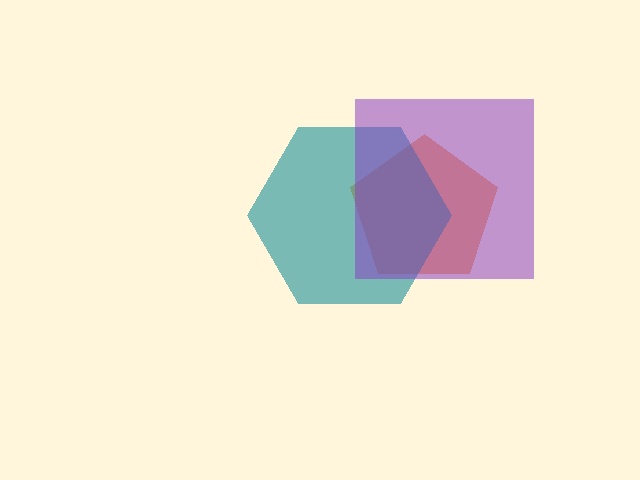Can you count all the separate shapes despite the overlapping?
Yes, there are 3 separate shapes.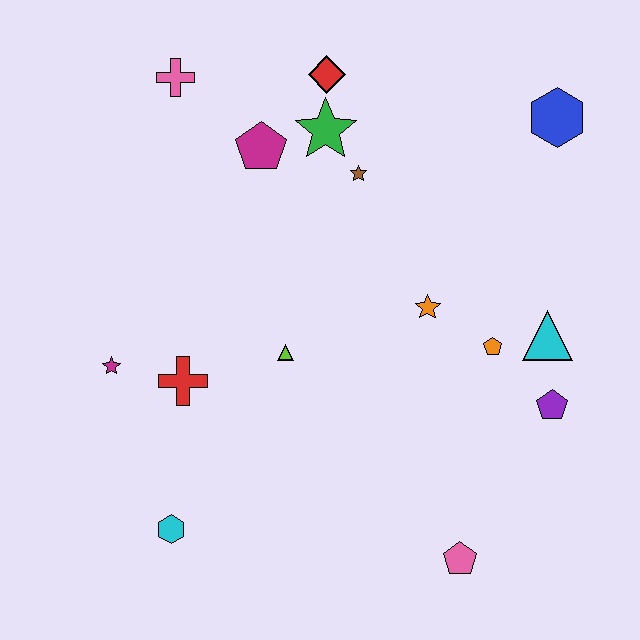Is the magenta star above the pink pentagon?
Yes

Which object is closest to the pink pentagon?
The purple pentagon is closest to the pink pentagon.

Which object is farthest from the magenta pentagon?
The pink pentagon is farthest from the magenta pentagon.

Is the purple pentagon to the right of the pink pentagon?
Yes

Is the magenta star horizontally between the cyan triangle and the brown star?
No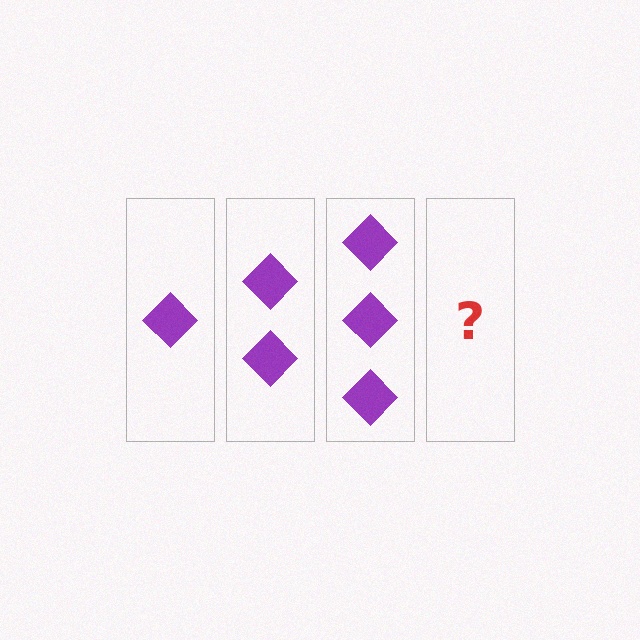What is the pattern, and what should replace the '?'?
The pattern is that each step adds one more diamond. The '?' should be 4 diamonds.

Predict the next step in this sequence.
The next step is 4 diamonds.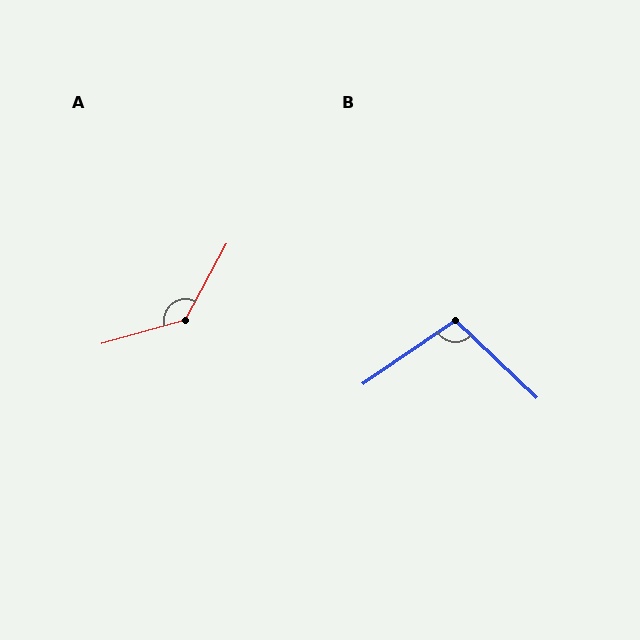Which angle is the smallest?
B, at approximately 103 degrees.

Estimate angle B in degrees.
Approximately 103 degrees.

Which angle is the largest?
A, at approximately 134 degrees.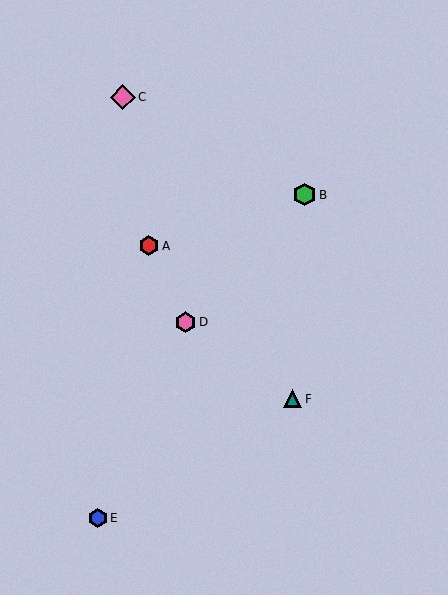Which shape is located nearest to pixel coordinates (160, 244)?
The red hexagon (labeled A) at (149, 245) is nearest to that location.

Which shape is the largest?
The pink diamond (labeled C) is the largest.